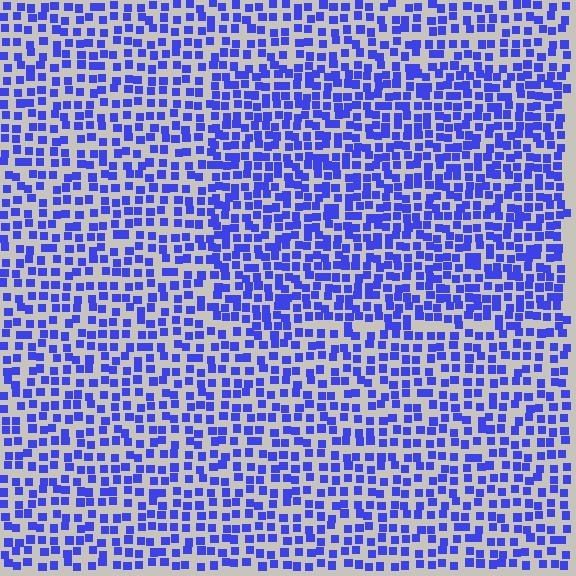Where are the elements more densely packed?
The elements are more densely packed inside the rectangle boundary.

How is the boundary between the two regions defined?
The boundary is defined by a change in element density (approximately 1.5x ratio). All elements are the same color, size, and shape.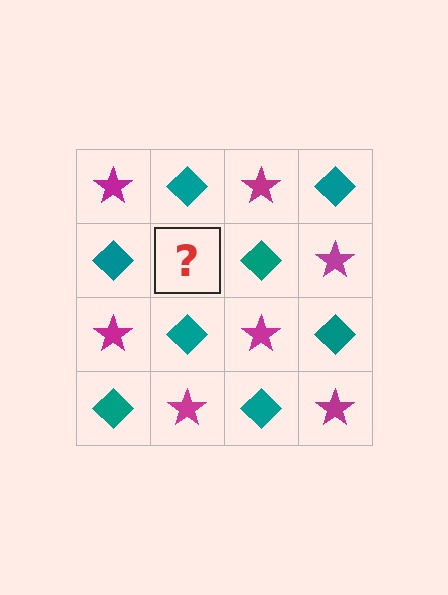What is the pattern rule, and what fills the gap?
The rule is that it alternates magenta star and teal diamond in a checkerboard pattern. The gap should be filled with a magenta star.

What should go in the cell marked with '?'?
The missing cell should contain a magenta star.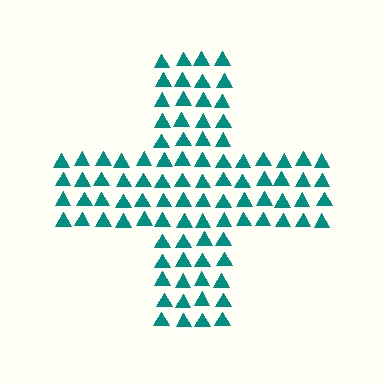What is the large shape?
The large shape is a cross.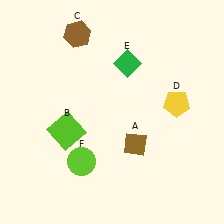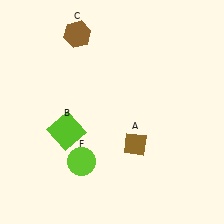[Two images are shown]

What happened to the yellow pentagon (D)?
The yellow pentagon (D) was removed in Image 2. It was in the top-right area of Image 1.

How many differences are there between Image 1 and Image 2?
There are 2 differences between the two images.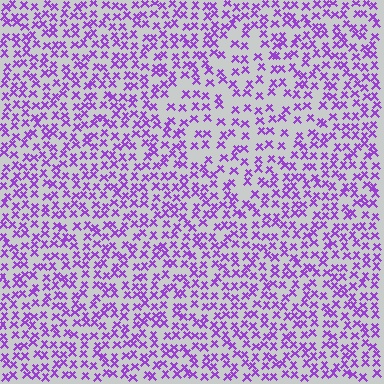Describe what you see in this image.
The image contains small purple elements arranged at two different densities. A diamond-shaped region is visible where the elements are less densely packed than the surrounding area.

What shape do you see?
I see a diamond.